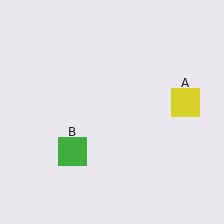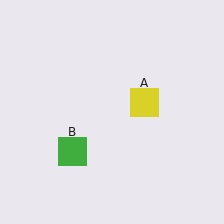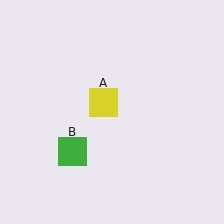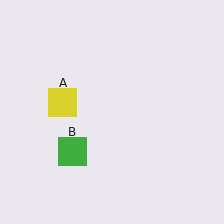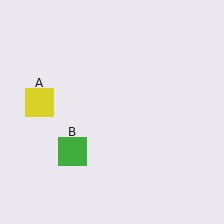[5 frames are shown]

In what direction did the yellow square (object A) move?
The yellow square (object A) moved left.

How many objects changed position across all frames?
1 object changed position: yellow square (object A).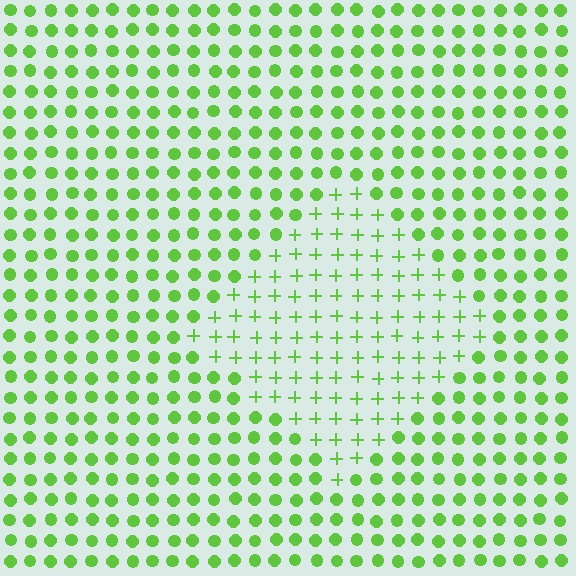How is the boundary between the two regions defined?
The boundary is defined by a change in element shape: plus signs inside vs. circles outside. All elements share the same color and spacing.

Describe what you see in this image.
The image is filled with small lime elements arranged in a uniform grid. A diamond-shaped region contains plus signs, while the surrounding area contains circles. The boundary is defined purely by the change in element shape.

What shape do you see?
I see a diamond.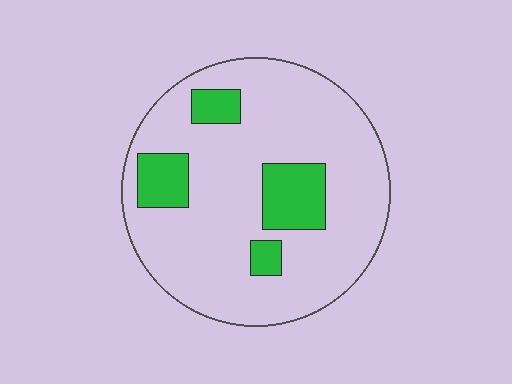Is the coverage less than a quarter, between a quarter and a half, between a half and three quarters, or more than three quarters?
Less than a quarter.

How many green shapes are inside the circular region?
4.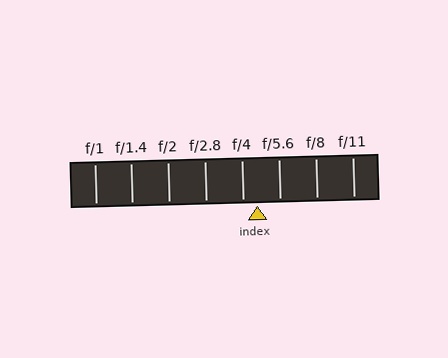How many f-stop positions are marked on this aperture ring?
There are 8 f-stop positions marked.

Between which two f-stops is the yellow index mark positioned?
The index mark is between f/4 and f/5.6.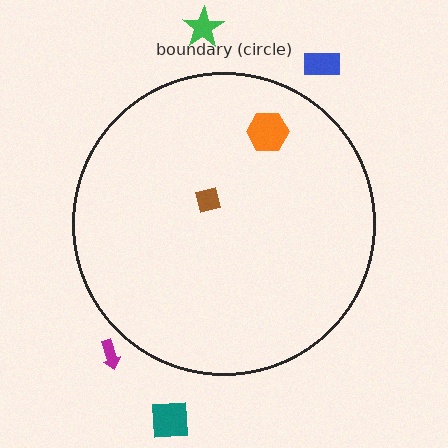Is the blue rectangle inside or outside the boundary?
Outside.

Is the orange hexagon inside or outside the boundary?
Inside.